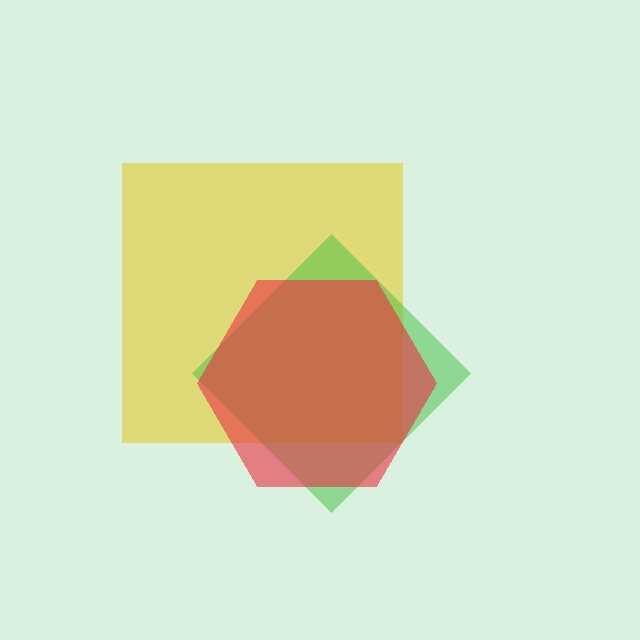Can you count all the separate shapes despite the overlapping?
Yes, there are 3 separate shapes.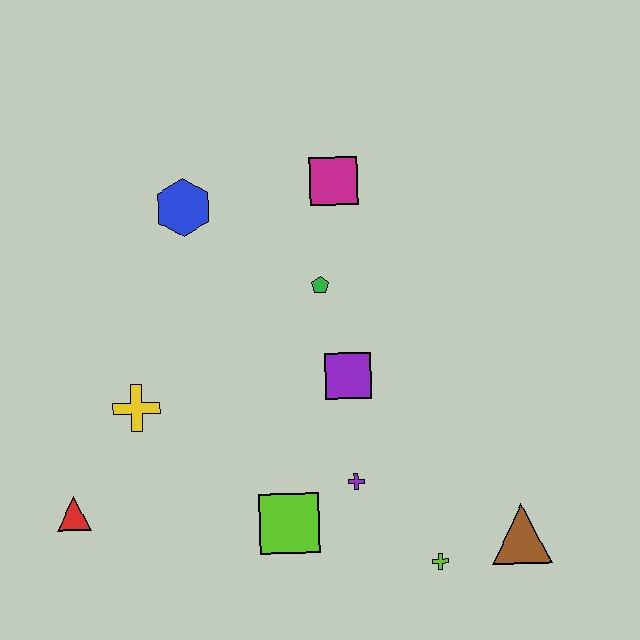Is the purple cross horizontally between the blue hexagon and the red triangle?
No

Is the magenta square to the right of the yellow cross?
Yes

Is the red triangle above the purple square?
No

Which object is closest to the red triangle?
The yellow cross is closest to the red triangle.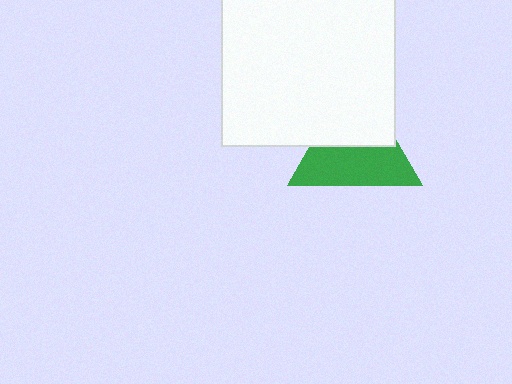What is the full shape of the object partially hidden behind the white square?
The partially hidden object is a green triangle.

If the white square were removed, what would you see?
You would see the complete green triangle.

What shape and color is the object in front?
The object in front is a white square.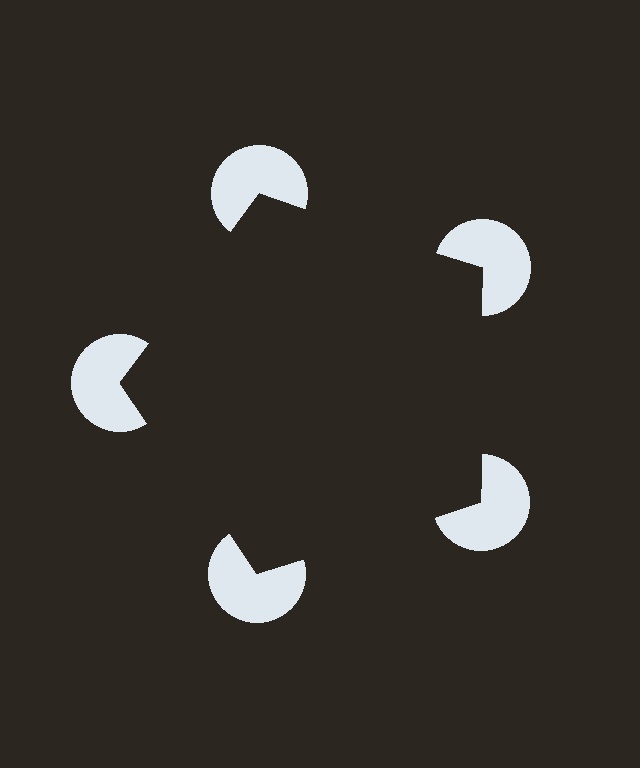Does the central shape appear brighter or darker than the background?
It typically appears slightly darker than the background, even though no actual brightness change is drawn.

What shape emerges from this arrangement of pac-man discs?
An illusory pentagon — its edges are inferred from the aligned wedge cuts in the pac-man discs, not physically drawn.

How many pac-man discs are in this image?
There are 5 — one at each vertex of the illusory pentagon.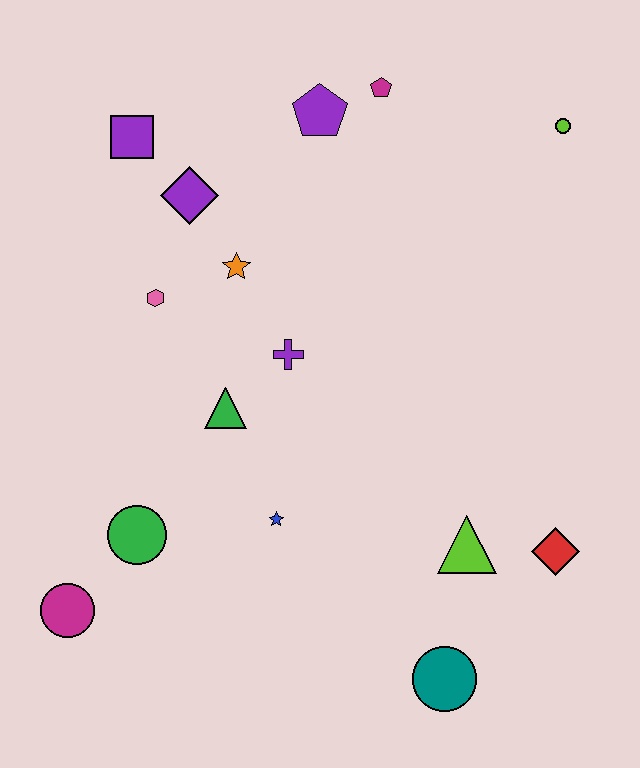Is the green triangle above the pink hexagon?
No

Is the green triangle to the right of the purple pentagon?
No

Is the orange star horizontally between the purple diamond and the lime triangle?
Yes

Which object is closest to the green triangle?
The purple cross is closest to the green triangle.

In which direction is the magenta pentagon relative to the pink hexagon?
The magenta pentagon is to the right of the pink hexagon.